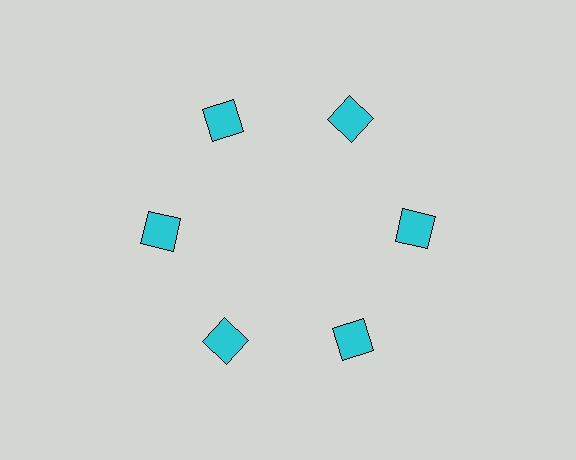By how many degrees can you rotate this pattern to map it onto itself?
The pattern maps onto itself every 60 degrees of rotation.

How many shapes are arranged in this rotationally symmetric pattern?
There are 6 shapes, arranged in 6 groups of 1.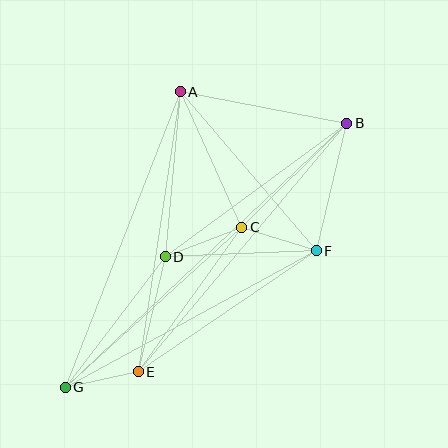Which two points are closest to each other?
Points E and G are closest to each other.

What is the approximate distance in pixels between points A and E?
The distance between A and E is approximately 283 pixels.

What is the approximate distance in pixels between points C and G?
The distance between C and G is approximately 238 pixels.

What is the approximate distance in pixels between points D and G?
The distance between D and G is approximately 165 pixels.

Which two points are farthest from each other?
Points B and G are farthest from each other.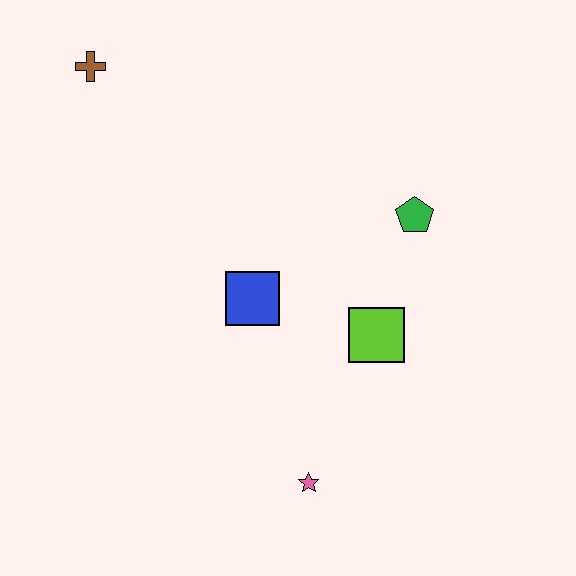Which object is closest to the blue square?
The lime square is closest to the blue square.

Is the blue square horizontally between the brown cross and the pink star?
Yes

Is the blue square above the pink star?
Yes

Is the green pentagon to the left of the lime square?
No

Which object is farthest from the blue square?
The brown cross is farthest from the blue square.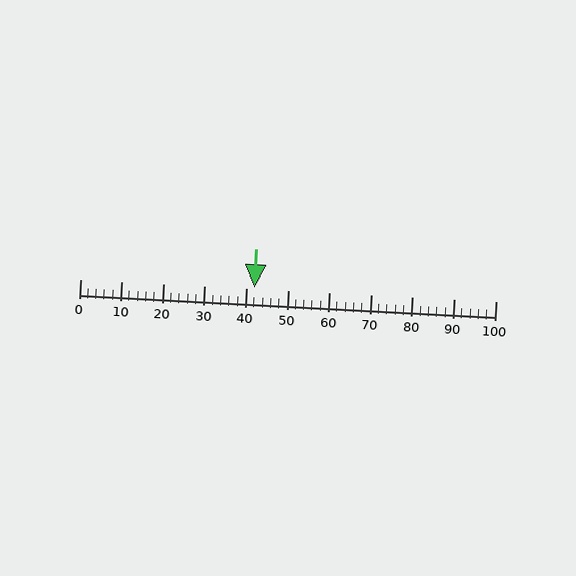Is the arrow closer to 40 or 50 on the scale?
The arrow is closer to 40.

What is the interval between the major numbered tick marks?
The major tick marks are spaced 10 units apart.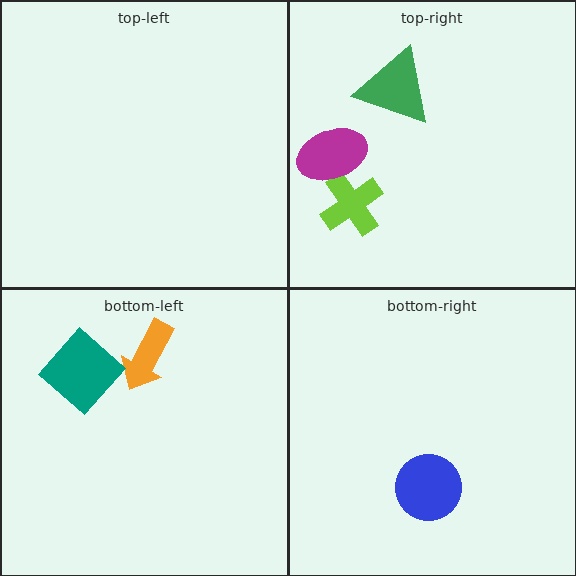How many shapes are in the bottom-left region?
2.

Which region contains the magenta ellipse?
The top-right region.